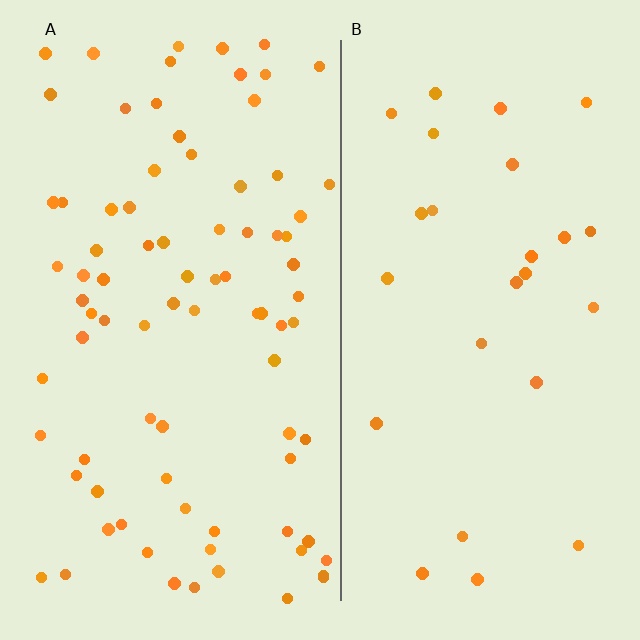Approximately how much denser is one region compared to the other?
Approximately 3.1× — region A over region B.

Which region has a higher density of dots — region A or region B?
A (the left).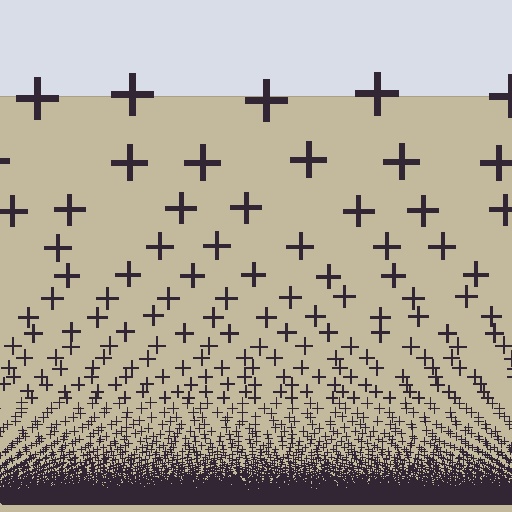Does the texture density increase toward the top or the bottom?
Density increases toward the bottom.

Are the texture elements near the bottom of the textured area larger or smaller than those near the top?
Smaller. The gradient is inverted — elements near the bottom are smaller and denser.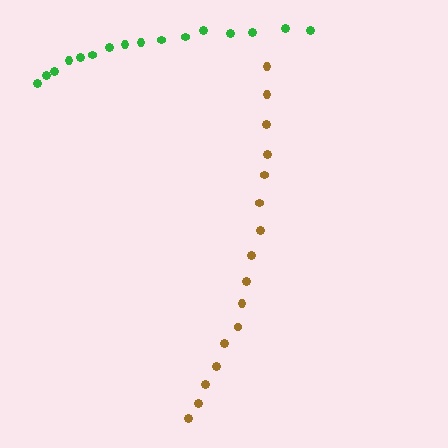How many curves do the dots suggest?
There are 2 distinct paths.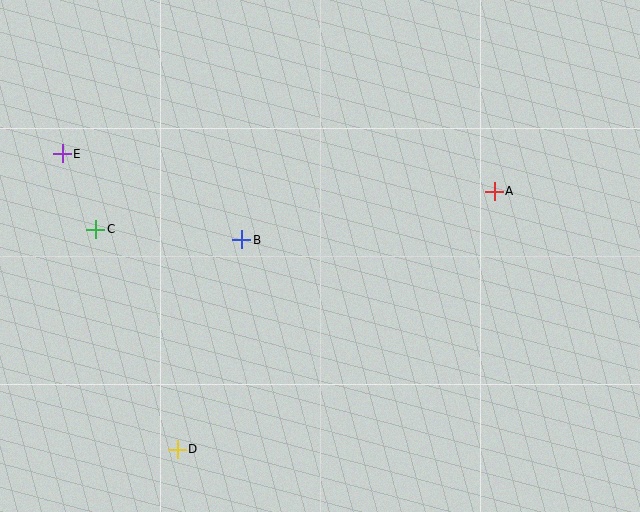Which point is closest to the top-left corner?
Point E is closest to the top-left corner.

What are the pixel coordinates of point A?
Point A is at (494, 191).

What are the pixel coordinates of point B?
Point B is at (242, 240).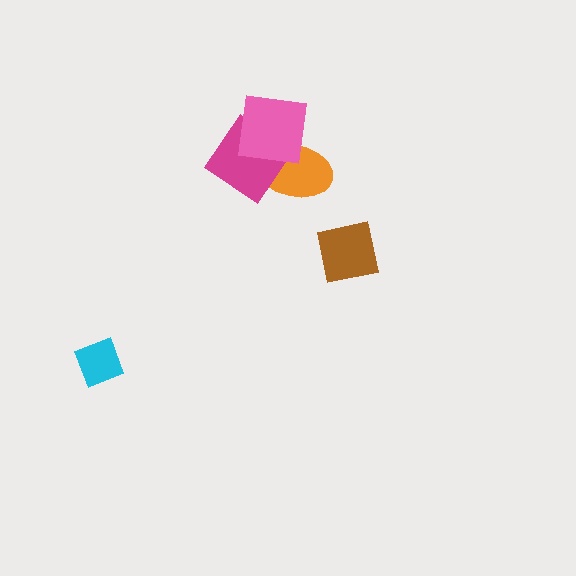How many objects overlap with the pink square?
2 objects overlap with the pink square.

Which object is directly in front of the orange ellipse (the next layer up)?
The magenta diamond is directly in front of the orange ellipse.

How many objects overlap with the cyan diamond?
0 objects overlap with the cyan diamond.